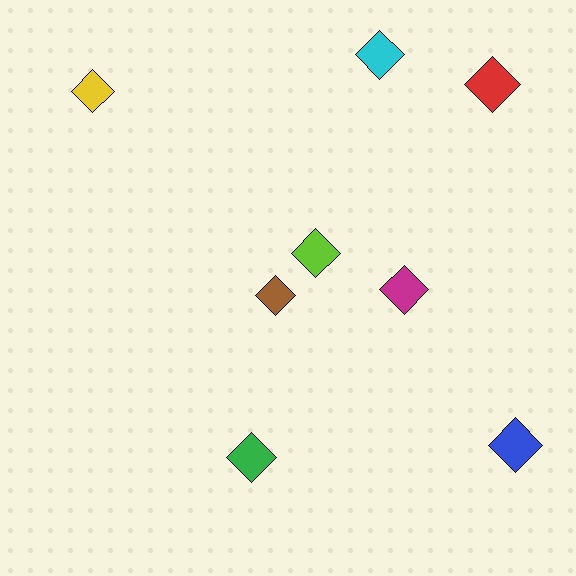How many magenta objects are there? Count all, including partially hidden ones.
There is 1 magenta object.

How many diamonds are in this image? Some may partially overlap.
There are 8 diamonds.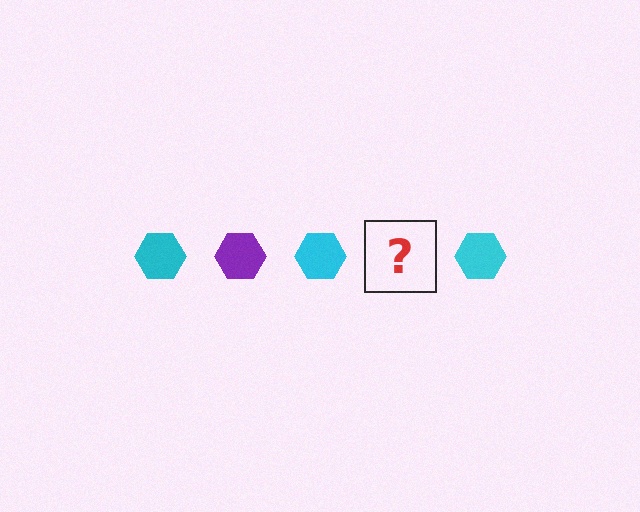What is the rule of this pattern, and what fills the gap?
The rule is that the pattern cycles through cyan, purple hexagons. The gap should be filled with a purple hexagon.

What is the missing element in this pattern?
The missing element is a purple hexagon.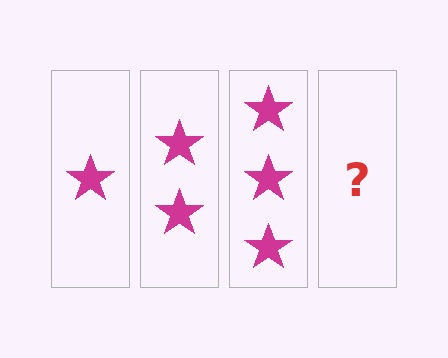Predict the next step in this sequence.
The next step is 4 stars.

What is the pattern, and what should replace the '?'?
The pattern is that each step adds one more star. The '?' should be 4 stars.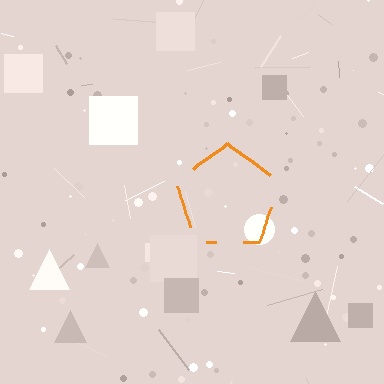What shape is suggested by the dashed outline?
The dashed outline suggests a pentagon.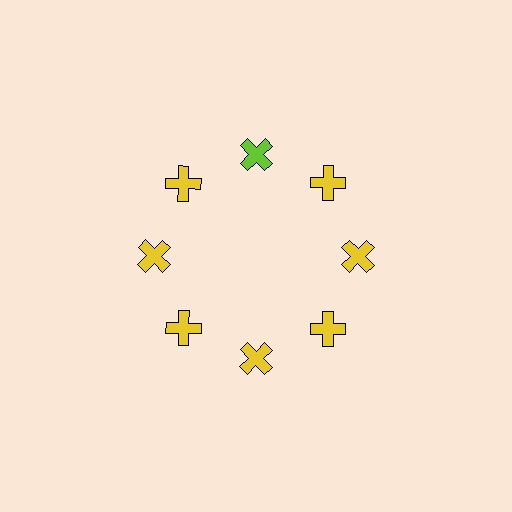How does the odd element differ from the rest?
It has a different color: lime instead of yellow.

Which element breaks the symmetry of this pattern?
The lime cross at roughly the 12 o'clock position breaks the symmetry. All other shapes are yellow crosses.